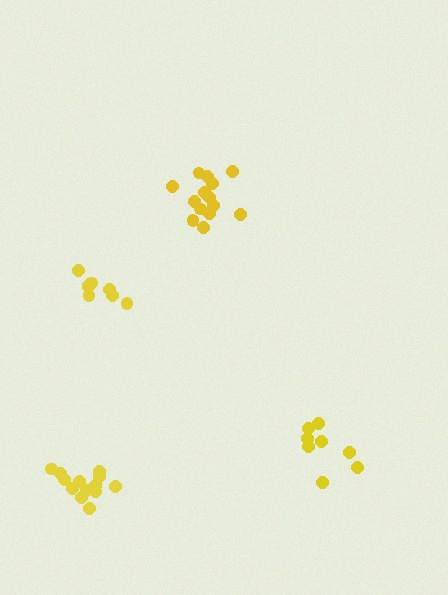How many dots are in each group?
Group 1: 8 dots, Group 2: 14 dots, Group 3: 13 dots, Group 4: 8 dots (43 total).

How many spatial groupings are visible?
There are 4 spatial groupings.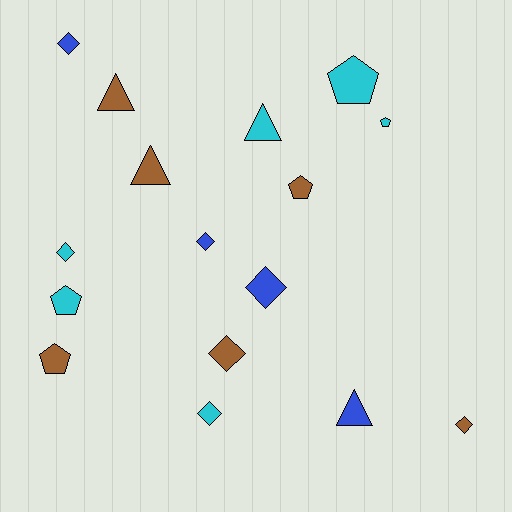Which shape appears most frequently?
Diamond, with 7 objects.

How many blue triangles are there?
There is 1 blue triangle.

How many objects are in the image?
There are 16 objects.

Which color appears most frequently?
Brown, with 6 objects.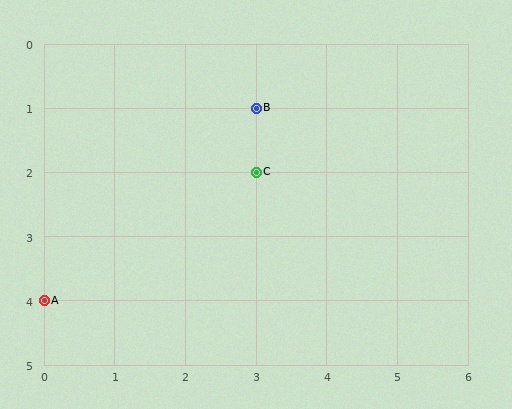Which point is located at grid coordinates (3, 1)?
Point B is at (3, 1).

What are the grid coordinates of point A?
Point A is at grid coordinates (0, 4).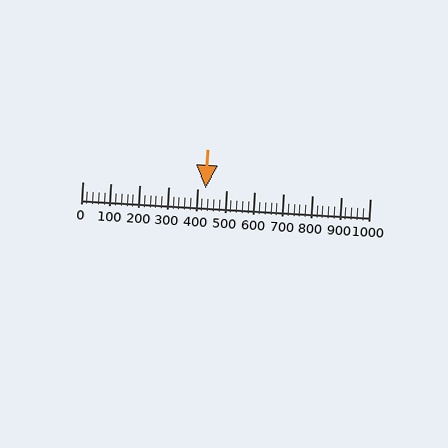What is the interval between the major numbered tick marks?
The major tick marks are spaced 100 units apart.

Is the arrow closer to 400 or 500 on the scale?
The arrow is closer to 400.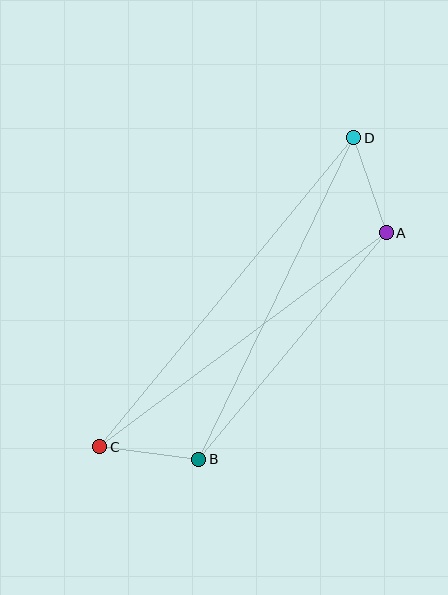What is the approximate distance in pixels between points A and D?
The distance between A and D is approximately 100 pixels.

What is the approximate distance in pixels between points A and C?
The distance between A and C is approximately 358 pixels.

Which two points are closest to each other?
Points B and C are closest to each other.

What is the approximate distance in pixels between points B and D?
The distance between B and D is approximately 357 pixels.